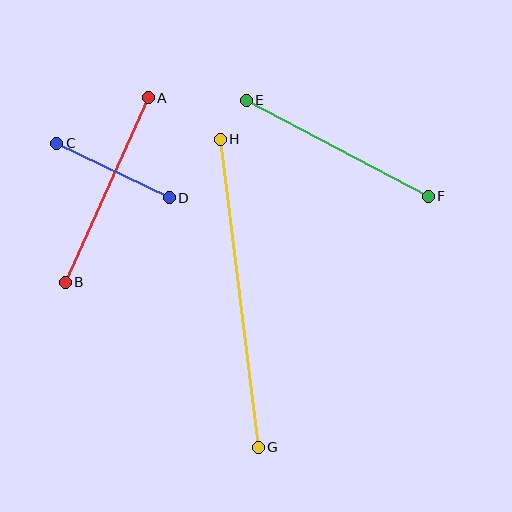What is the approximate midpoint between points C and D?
The midpoint is at approximately (113, 170) pixels.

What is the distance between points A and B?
The distance is approximately 202 pixels.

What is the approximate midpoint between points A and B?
The midpoint is at approximately (107, 190) pixels.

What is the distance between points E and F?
The distance is approximately 206 pixels.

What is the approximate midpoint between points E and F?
The midpoint is at approximately (337, 148) pixels.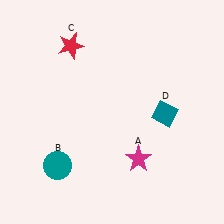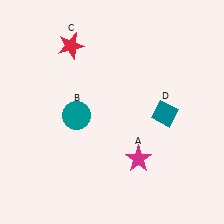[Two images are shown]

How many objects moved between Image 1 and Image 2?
1 object moved between the two images.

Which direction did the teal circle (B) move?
The teal circle (B) moved up.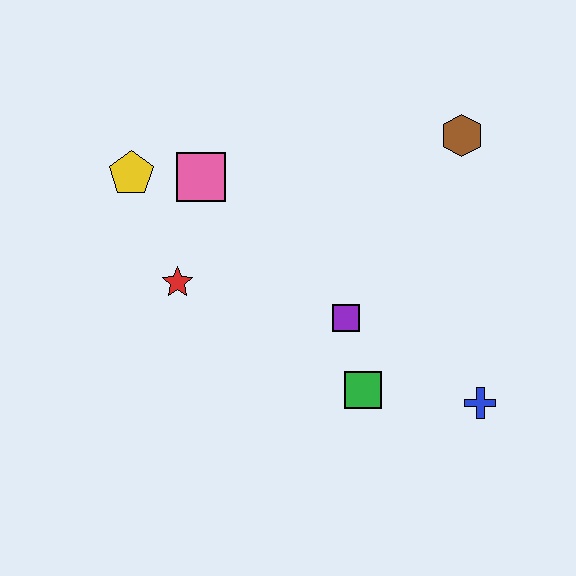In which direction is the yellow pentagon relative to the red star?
The yellow pentagon is above the red star.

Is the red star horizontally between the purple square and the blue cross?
No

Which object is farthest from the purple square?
The yellow pentagon is farthest from the purple square.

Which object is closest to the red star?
The pink square is closest to the red star.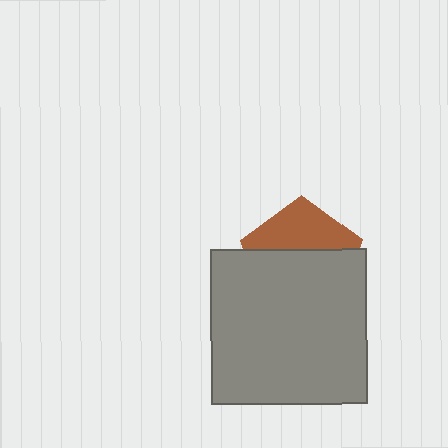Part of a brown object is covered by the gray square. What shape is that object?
It is a pentagon.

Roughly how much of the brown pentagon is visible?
A small part of it is visible (roughly 39%).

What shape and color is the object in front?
The object in front is a gray square.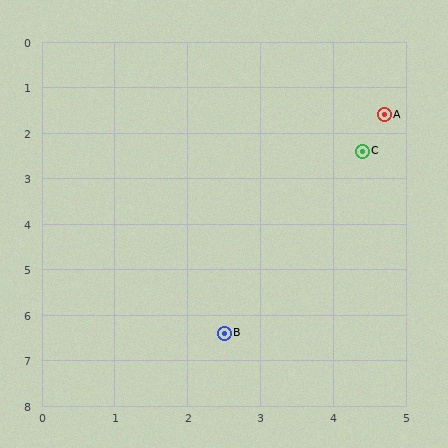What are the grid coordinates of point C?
Point C is at approximately (4.4, 2.4).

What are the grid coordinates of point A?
Point A is at approximately (4.7, 1.6).